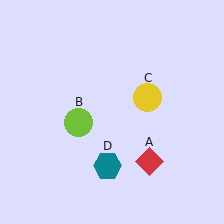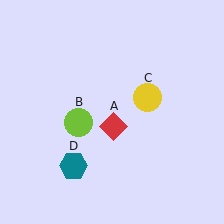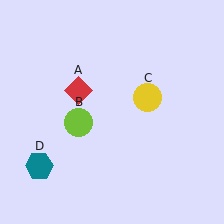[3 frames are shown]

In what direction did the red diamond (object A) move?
The red diamond (object A) moved up and to the left.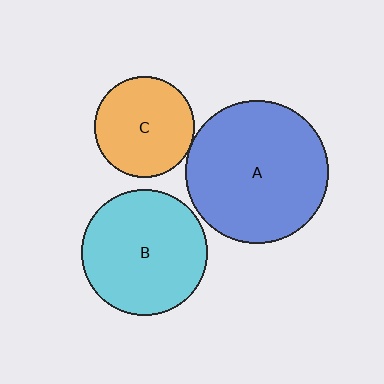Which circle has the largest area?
Circle A (blue).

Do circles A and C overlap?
Yes.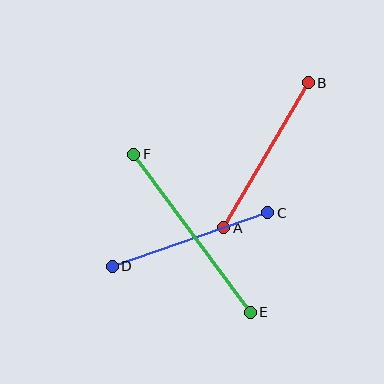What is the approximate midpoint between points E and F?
The midpoint is at approximately (192, 233) pixels.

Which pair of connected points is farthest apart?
Points E and F are farthest apart.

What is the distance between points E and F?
The distance is approximately 196 pixels.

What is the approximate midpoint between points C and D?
The midpoint is at approximately (190, 240) pixels.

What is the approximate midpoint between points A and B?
The midpoint is at approximately (266, 155) pixels.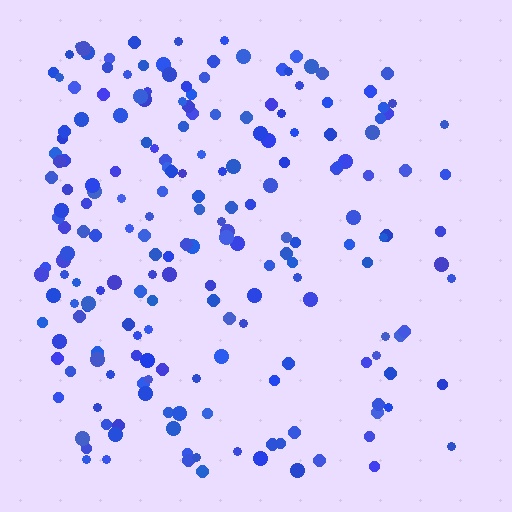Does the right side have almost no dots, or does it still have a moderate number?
Still a moderate number, just noticeably fewer than the left.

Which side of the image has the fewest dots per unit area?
The right.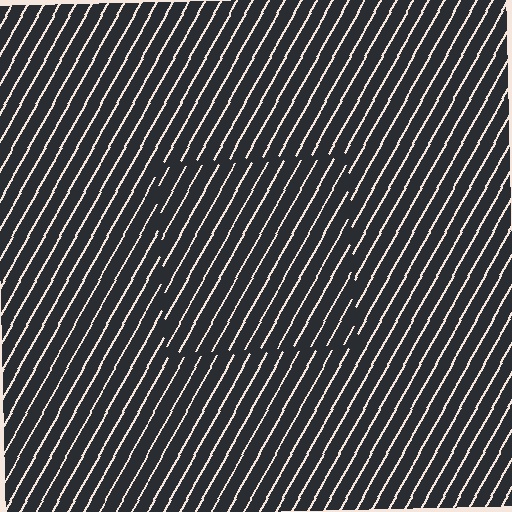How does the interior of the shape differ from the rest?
The interior of the shape contains the same grating, shifted by half a period — the contour is defined by the phase discontinuity where line-ends from the inner and outer gratings abut.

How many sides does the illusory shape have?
4 sides — the line-ends trace a square.